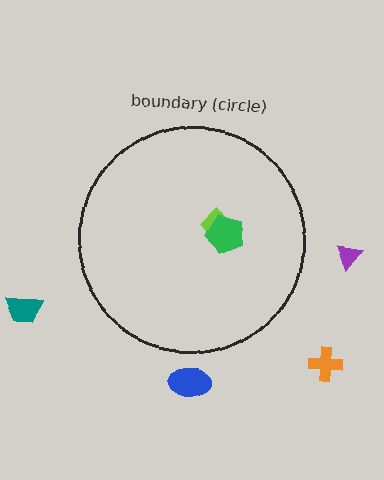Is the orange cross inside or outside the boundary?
Outside.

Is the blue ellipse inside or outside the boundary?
Outside.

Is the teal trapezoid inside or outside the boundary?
Outside.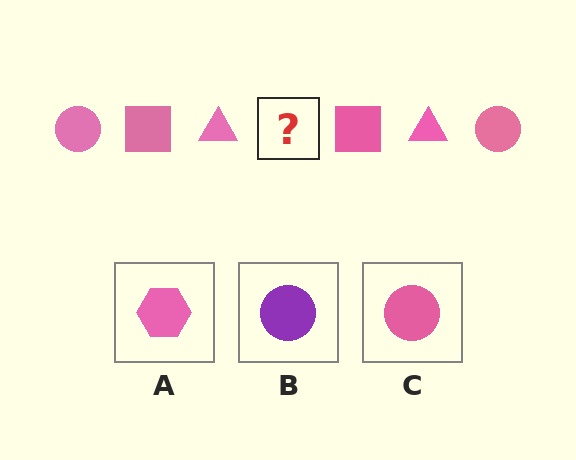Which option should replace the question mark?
Option C.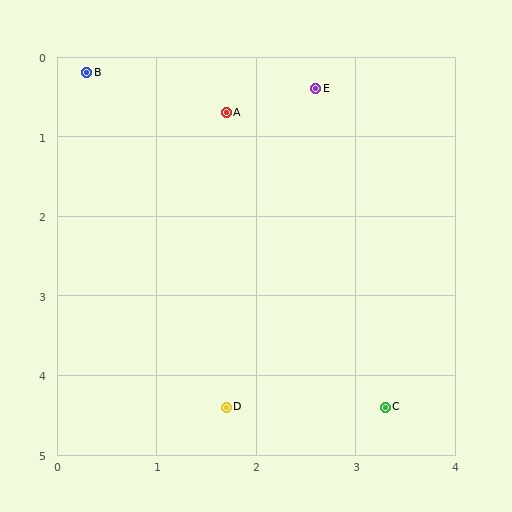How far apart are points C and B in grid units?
Points C and B are about 5.2 grid units apart.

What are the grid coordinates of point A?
Point A is at approximately (1.7, 0.7).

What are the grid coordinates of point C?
Point C is at approximately (3.3, 4.4).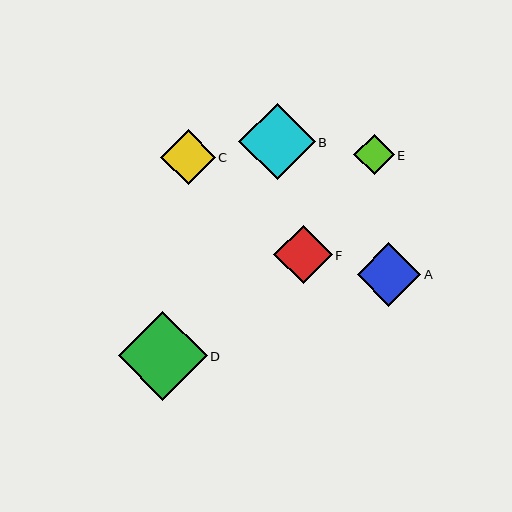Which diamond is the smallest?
Diamond E is the smallest with a size of approximately 41 pixels.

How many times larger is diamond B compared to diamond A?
Diamond B is approximately 1.2 times the size of diamond A.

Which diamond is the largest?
Diamond D is the largest with a size of approximately 88 pixels.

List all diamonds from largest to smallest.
From largest to smallest: D, B, A, F, C, E.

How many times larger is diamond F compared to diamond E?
Diamond F is approximately 1.4 times the size of diamond E.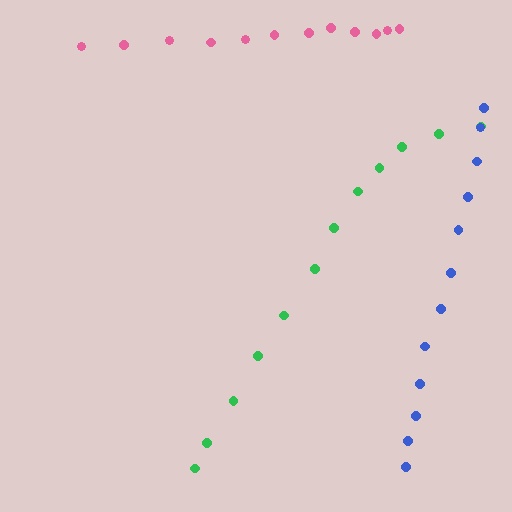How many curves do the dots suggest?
There are 3 distinct paths.